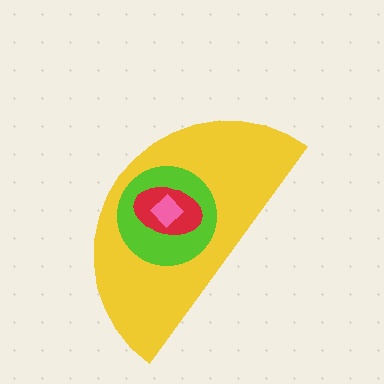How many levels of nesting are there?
4.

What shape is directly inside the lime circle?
The red ellipse.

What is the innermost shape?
The pink diamond.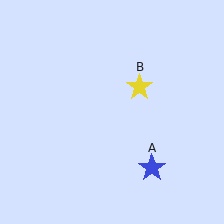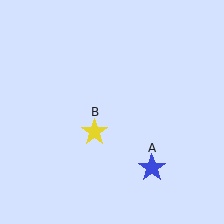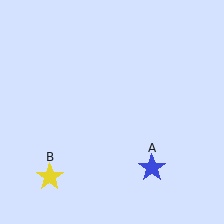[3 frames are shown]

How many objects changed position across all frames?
1 object changed position: yellow star (object B).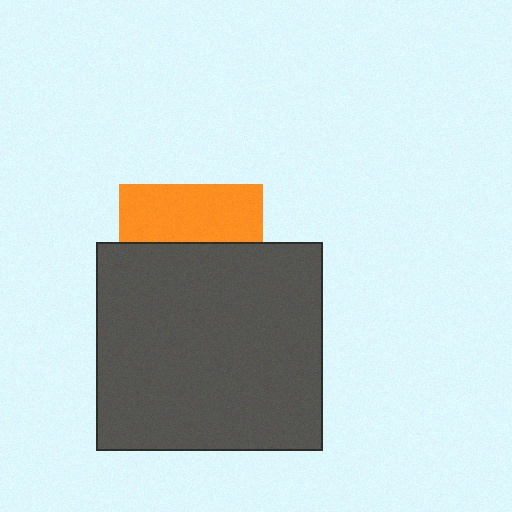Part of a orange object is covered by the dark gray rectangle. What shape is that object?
It is a square.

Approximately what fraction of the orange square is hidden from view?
Roughly 60% of the orange square is hidden behind the dark gray rectangle.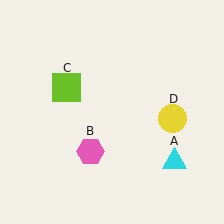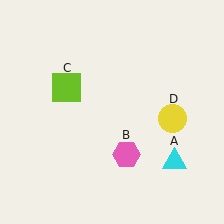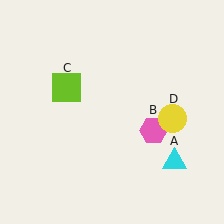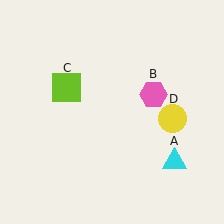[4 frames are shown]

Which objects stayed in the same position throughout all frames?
Cyan triangle (object A) and lime square (object C) and yellow circle (object D) remained stationary.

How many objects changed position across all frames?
1 object changed position: pink hexagon (object B).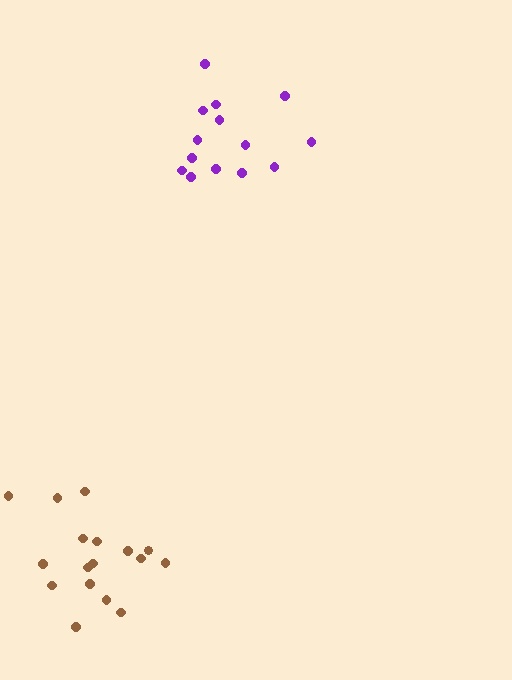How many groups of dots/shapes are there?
There are 2 groups.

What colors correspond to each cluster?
The clusters are colored: brown, purple.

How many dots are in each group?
Group 1: 17 dots, Group 2: 14 dots (31 total).